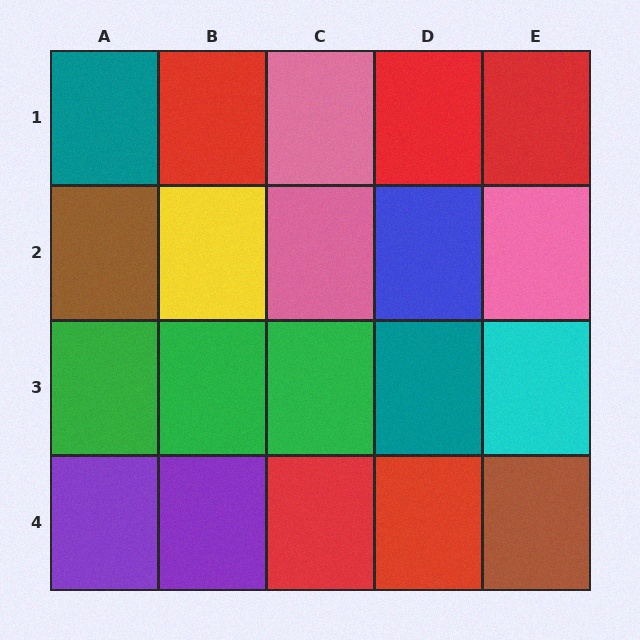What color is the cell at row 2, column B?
Yellow.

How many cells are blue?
1 cell is blue.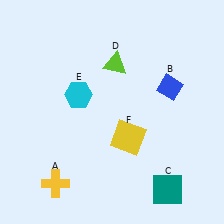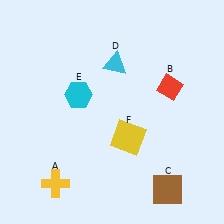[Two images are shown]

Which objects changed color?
B changed from blue to red. C changed from teal to brown. D changed from lime to cyan.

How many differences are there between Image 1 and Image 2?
There are 3 differences between the two images.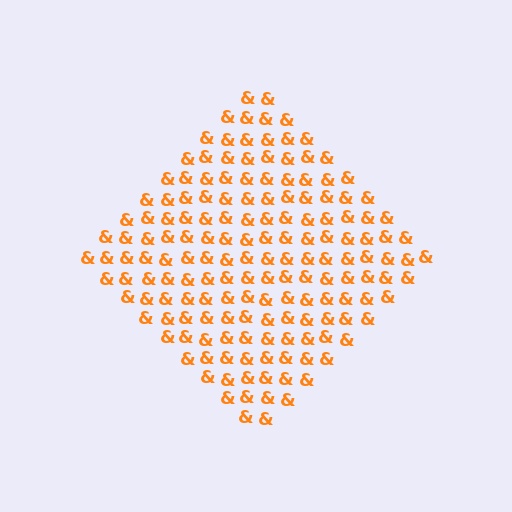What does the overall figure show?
The overall figure shows a diamond.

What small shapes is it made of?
It is made of small ampersands.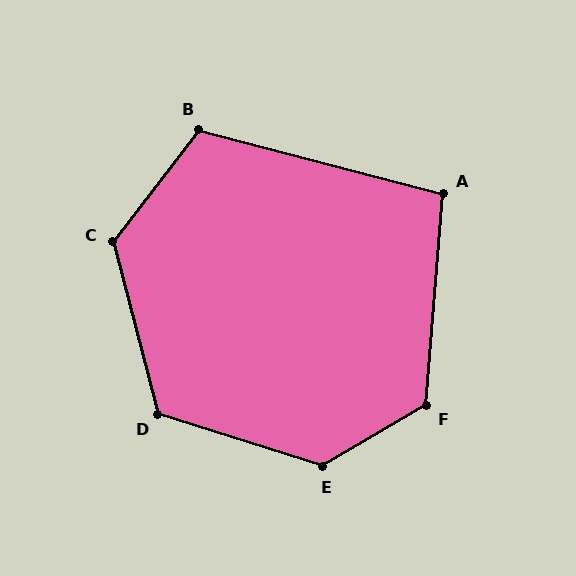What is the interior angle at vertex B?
Approximately 113 degrees (obtuse).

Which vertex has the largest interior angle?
E, at approximately 132 degrees.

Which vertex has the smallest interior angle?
A, at approximately 100 degrees.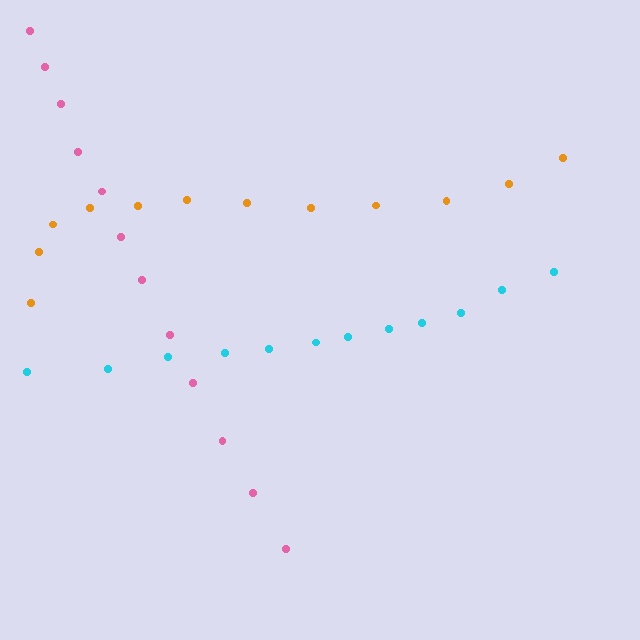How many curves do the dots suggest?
There are 3 distinct paths.